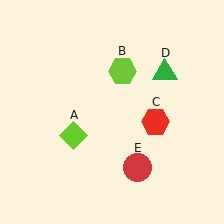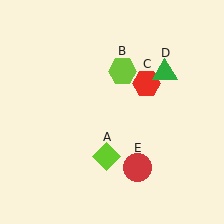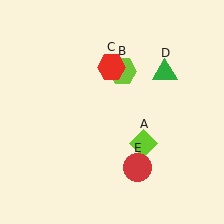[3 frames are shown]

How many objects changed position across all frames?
2 objects changed position: lime diamond (object A), red hexagon (object C).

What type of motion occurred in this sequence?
The lime diamond (object A), red hexagon (object C) rotated counterclockwise around the center of the scene.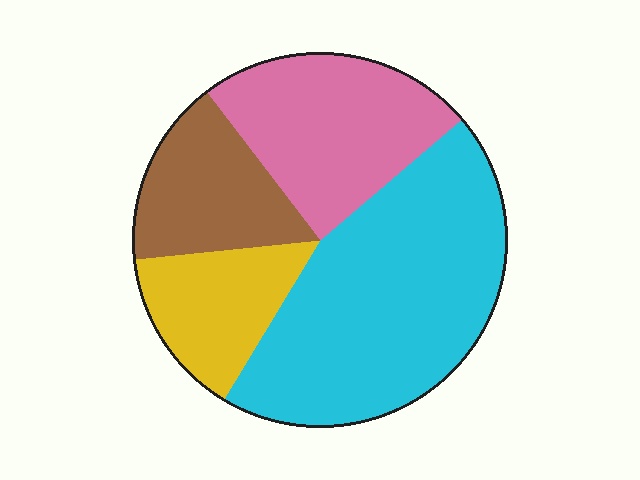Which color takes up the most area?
Cyan, at roughly 45%.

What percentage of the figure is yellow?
Yellow takes up less than a quarter of the figure.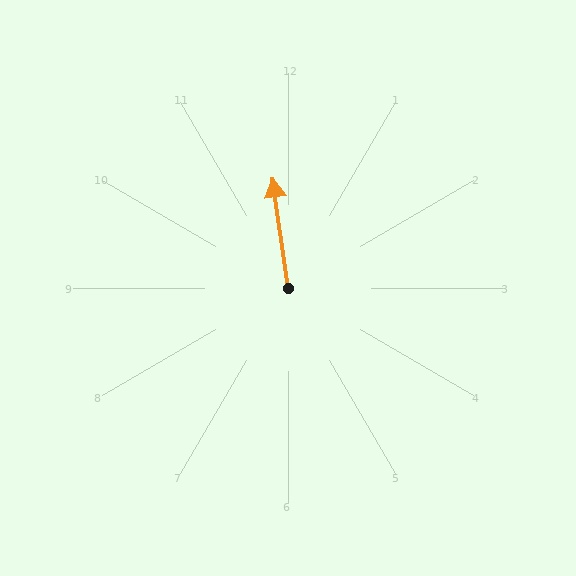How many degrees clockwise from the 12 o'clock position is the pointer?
Approximately 352 degrees.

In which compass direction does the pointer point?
North.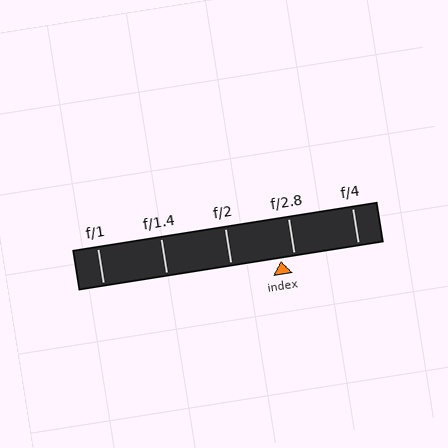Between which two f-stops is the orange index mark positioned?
The index mark is between f/2 and f/2.8.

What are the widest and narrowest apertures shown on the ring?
The widest aperture shown is f/1 and the narrowest is f/4.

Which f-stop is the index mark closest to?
The index mark is closest to f/2.8.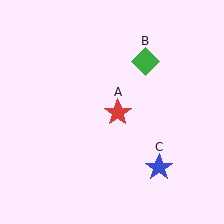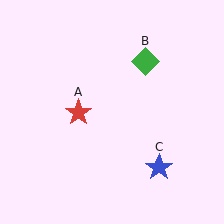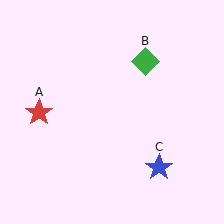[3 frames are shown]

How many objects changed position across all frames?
1 object changed position: red star (object A).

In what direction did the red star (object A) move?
The red star (object A) moved left.